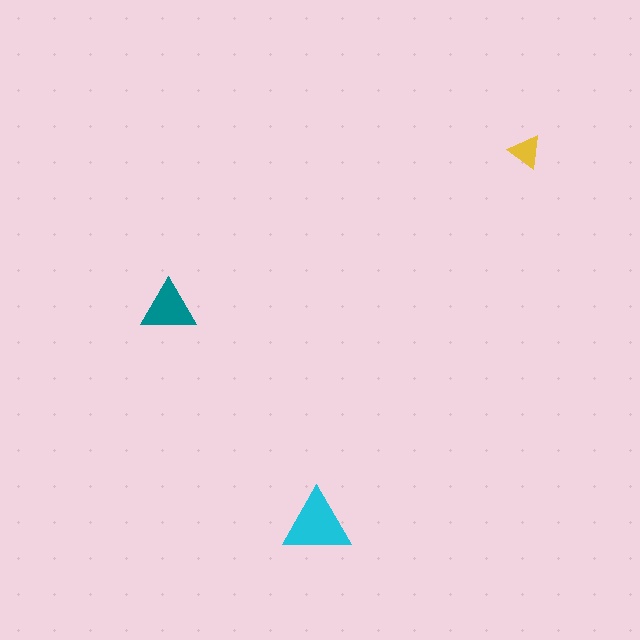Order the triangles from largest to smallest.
the cyan one, the teal one, the yellow one.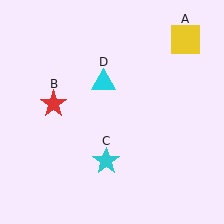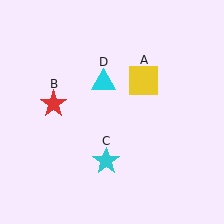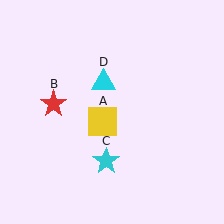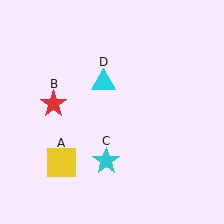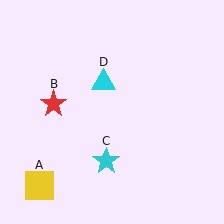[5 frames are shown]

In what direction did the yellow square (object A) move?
The yellow square (object A) moved down and to the left.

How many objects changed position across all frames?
1 object changed position: yellow square (object A).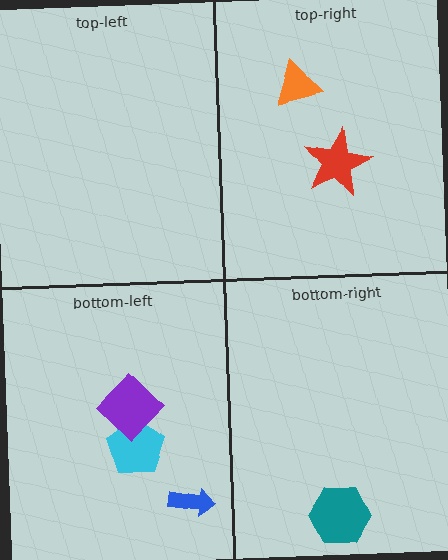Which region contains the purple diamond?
The bottom-left region.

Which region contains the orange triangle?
The top-right region.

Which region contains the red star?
The top-right region.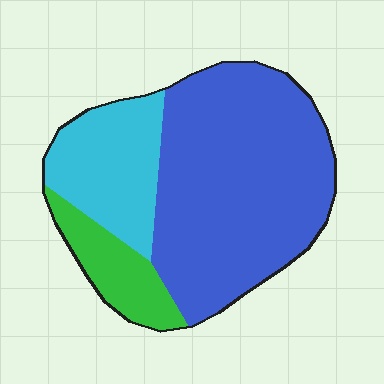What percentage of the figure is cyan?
Cyan takes up less than a quarter of the figure.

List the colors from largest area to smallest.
From largest to smallest: blue, cyan, green.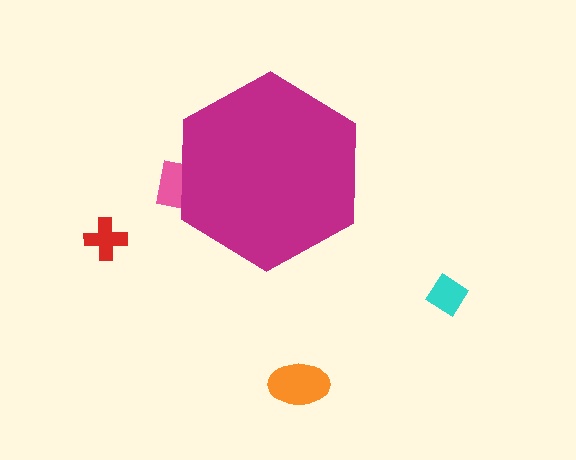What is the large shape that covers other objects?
A magenta hexagon.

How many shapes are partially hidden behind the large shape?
1 shape is partially hidden.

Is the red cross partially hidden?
No, the red cross is fully visible.